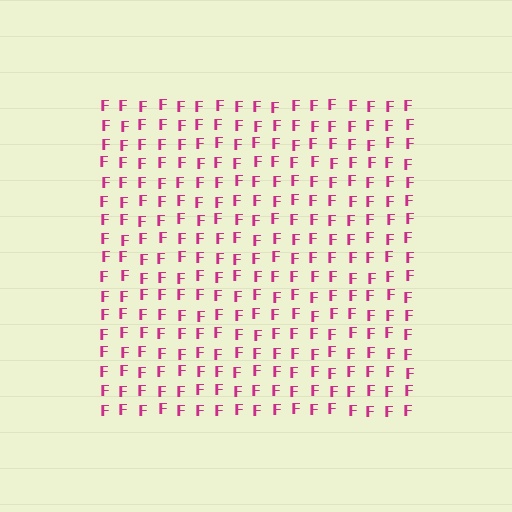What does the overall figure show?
The overall figure shows a square.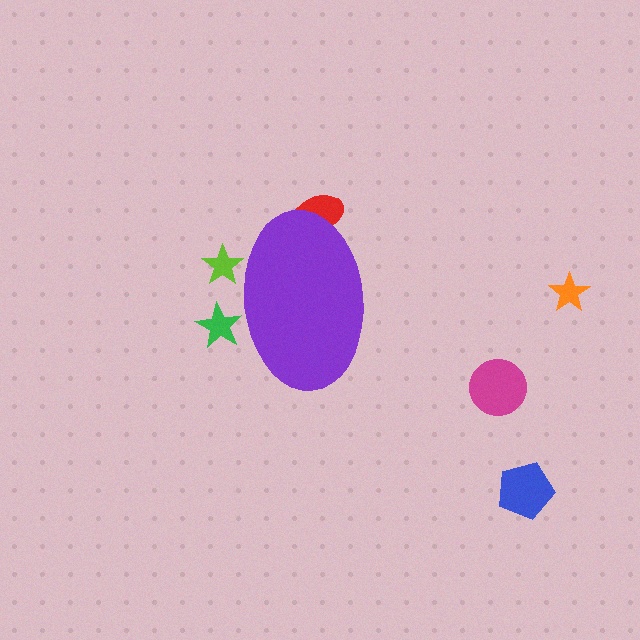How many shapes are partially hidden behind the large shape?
3 shapes are partially hidden.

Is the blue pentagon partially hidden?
No, the blue pentagon is fully visible.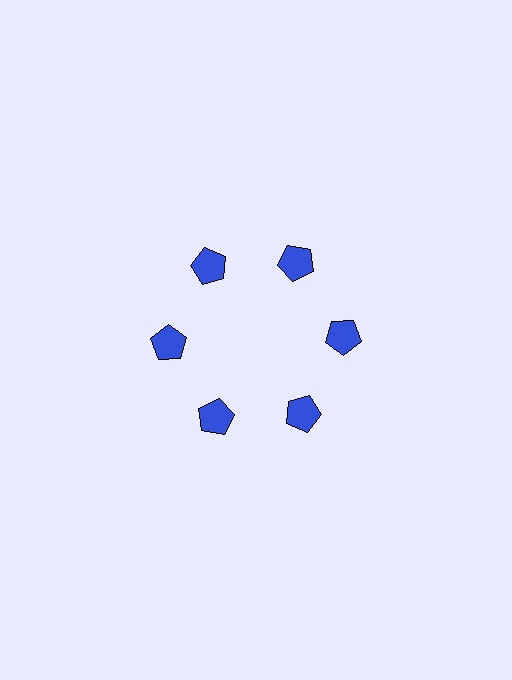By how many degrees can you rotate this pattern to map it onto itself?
The pattern maps onto itself every 60 degrees of rotation.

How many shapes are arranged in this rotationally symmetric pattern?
There are 6 shapes, arranged in 6 groups of 1.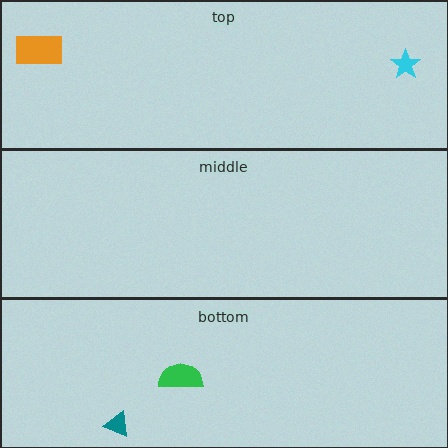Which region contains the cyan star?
The top region.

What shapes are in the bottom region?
The teal triangle, the green semicircle.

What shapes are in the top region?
The cyan star, the orange rectangle.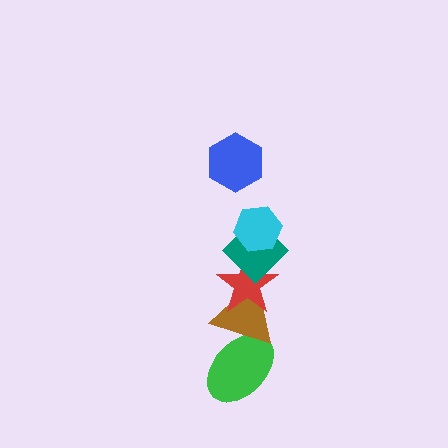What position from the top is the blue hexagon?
The blue hexagon is 1st from the top.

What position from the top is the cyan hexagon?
The cyan hexagon is 2nd from the top.